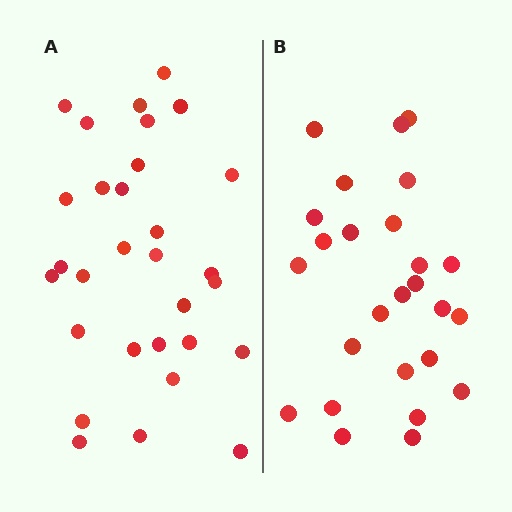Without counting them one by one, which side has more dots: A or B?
Region A (the left region) has more dots.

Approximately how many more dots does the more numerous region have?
Region A has about 4 more dots than region B.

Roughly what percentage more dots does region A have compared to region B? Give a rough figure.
About 15% more.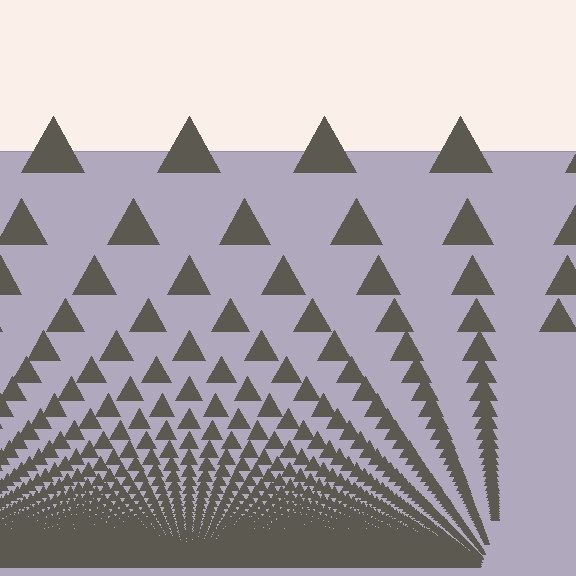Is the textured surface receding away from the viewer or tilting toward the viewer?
The surface appears to tilt toward the viewer. Texture elements get larger and sparser toward the top.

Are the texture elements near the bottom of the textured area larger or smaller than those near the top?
Smaller. The gradient is inverted — elements near the bottom are smaller and denser.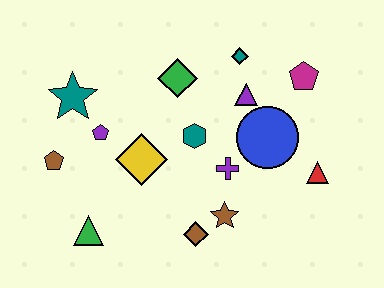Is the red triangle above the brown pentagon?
No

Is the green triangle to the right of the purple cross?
No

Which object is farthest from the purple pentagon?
The red triangle is farthest from the purple pentagon.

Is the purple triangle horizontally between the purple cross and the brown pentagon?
No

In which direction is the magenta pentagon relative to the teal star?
The magenta pentagon is to the right of the teal star.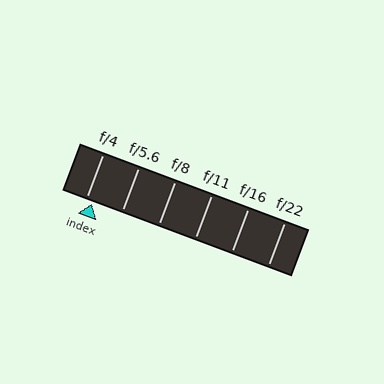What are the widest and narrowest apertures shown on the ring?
The widest aperture shown is f/4 and the narrowest is f/22.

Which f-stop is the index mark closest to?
The index mark is closest to f/4.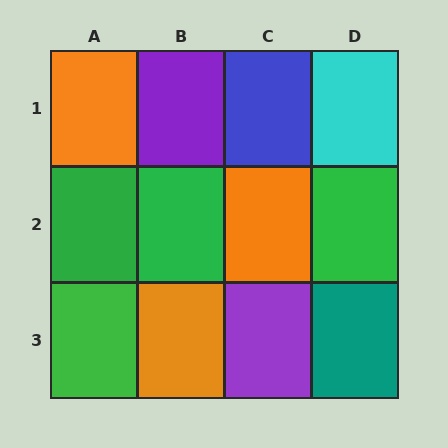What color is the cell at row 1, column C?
Blue.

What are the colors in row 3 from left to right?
Green, orange, purple, teal.